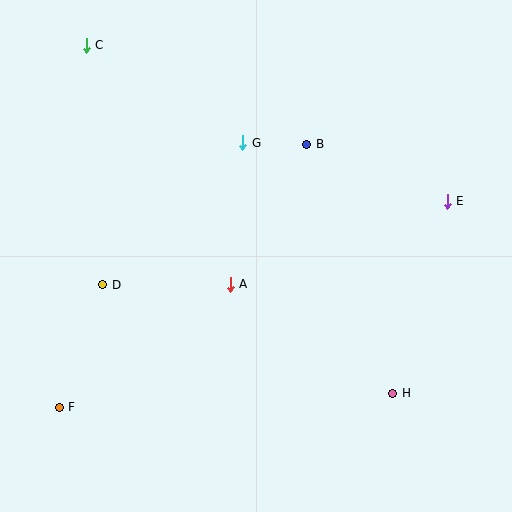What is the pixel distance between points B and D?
The distance between B and D is 247 pixels.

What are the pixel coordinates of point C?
Point C is at (86, 45).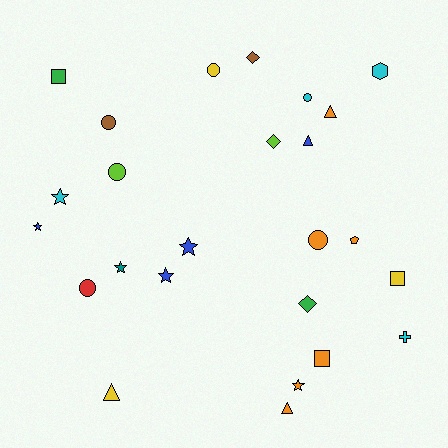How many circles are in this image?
There are 6 circles.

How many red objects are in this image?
There is 1 red object.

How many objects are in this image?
There are 25 objects.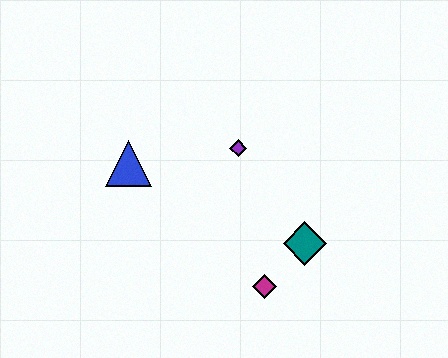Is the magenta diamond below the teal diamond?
Yes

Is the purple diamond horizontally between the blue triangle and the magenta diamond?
Yes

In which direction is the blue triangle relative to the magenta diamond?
The blue triangle is to the left of the magenta diamond.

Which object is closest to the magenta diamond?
The teal diamond is closest to the magenta diamond.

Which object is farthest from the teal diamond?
The blue triangle is farthest from the teal diamond.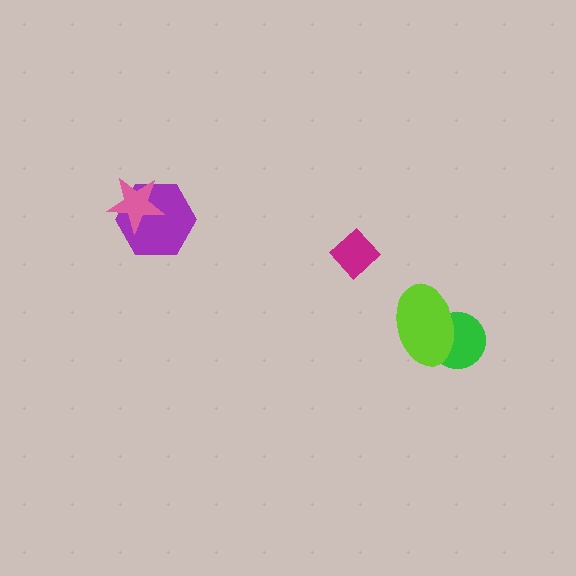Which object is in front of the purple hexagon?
The pink star is in front of the purple hexagon.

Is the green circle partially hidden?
Yes, it is partially covered by another shape.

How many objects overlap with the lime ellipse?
1 object overlaps with the lime ellipse.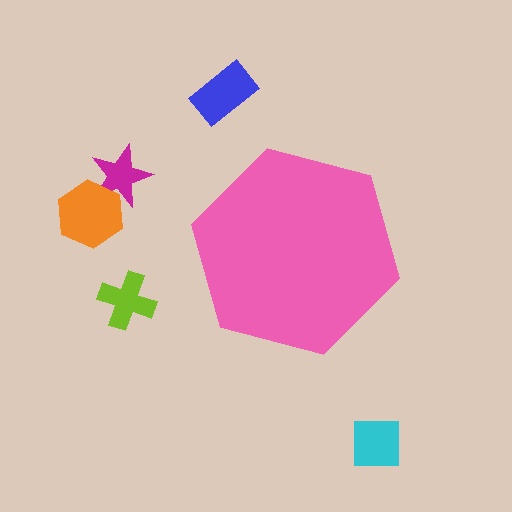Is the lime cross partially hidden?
No, the lime cross is fully visible.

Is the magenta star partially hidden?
No, the magenta star is fully visible.